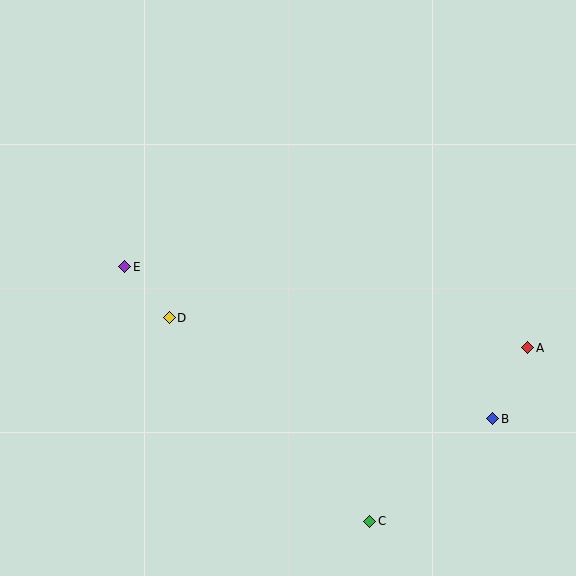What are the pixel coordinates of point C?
Point C is at (370, 521).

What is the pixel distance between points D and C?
The distance between D and C is 286 pixels.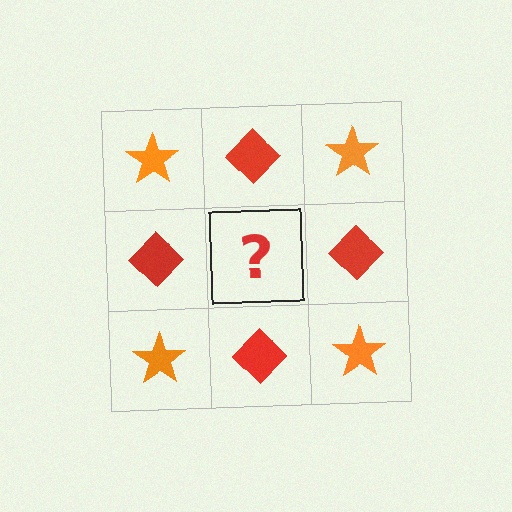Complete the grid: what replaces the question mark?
The question mark should be replaced with an orange star.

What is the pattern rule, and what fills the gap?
The rule is that it alternates orange star and red diamond in a checkerboard pattern. The gap should be filled with an orange star.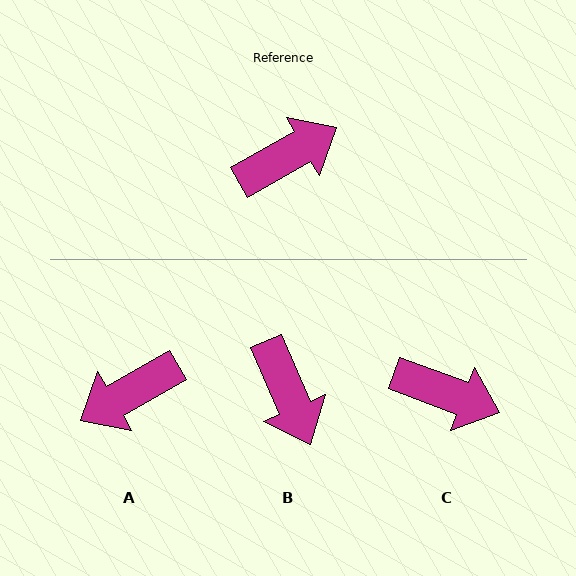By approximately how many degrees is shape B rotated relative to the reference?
Approximately 96 degrees clockwise.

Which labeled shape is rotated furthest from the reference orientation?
A, about 180 degrees away.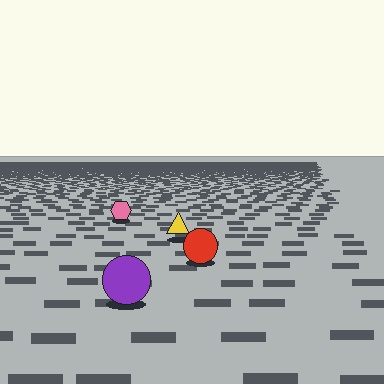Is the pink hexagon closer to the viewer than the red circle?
No. The red circle is closer — you can tell from the texture gradient: the ground texture is coarser near it.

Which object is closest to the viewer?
The purple circle is closest. The texture marks near it are larger and more spread out.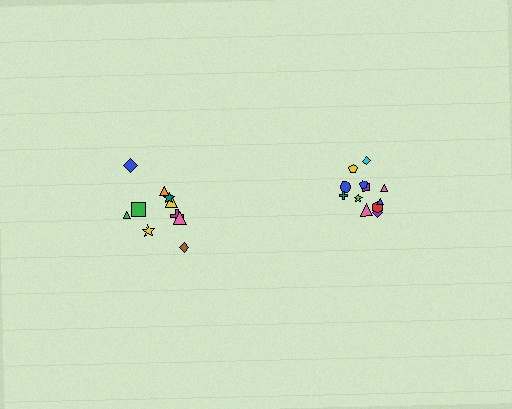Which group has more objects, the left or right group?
The right group.